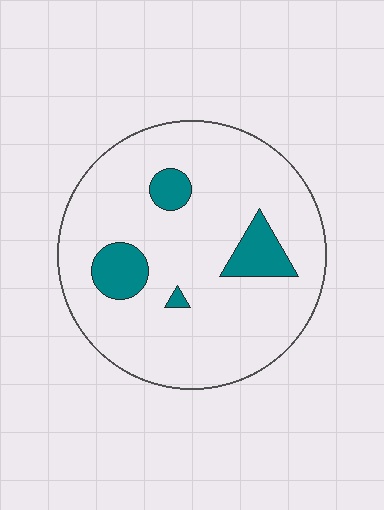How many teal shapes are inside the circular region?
4.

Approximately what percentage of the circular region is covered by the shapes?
Approximately 15%.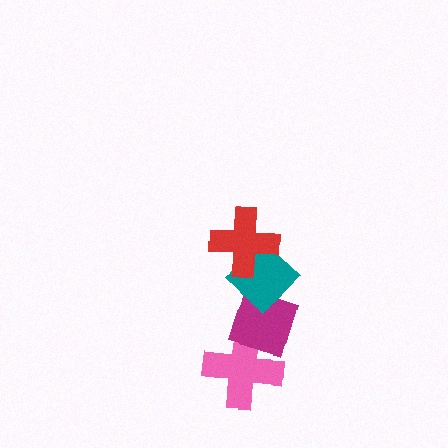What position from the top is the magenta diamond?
The magenta diamond is 3rd from the top.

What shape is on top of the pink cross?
The magenta diamond is on top of the pink cross.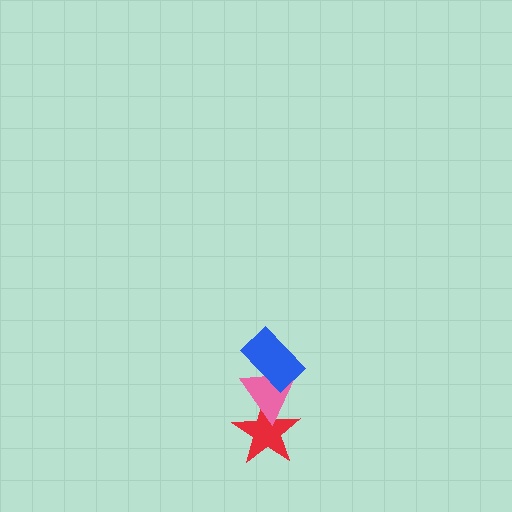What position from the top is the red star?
The red star is 3rd from the top.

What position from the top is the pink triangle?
The pink triangle is 2nd from the top.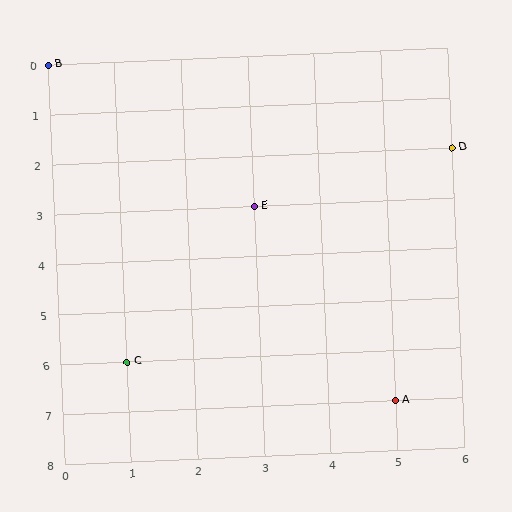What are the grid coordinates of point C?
Point C is at grid coordinates (1, 6).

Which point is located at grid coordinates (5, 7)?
Point A is at (5, 7).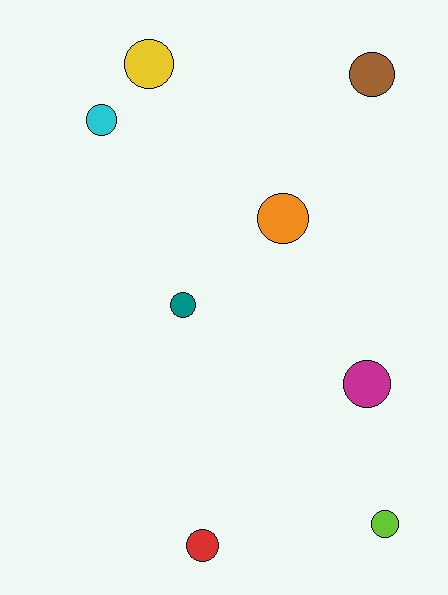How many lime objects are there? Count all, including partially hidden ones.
There is 1 lime object.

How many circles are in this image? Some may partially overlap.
There are 8 circles.